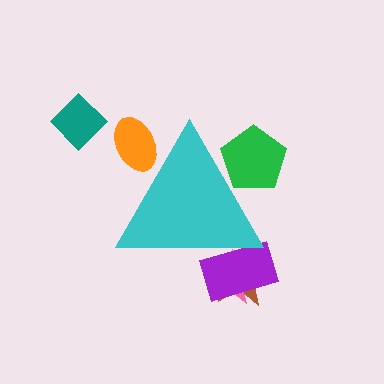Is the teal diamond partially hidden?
No, the teal diamond is fully visible.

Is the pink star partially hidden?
Yes, the pink star is partially hidden behind the cyan triangle.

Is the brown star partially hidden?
Yes, the brown star is partially hidden behind the cyan triangle.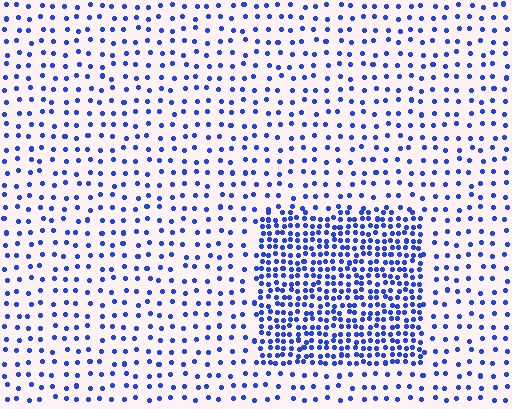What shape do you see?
I see a rectangle.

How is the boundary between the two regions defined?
The boundary is defined by a change in element density (approximately 2.7x ratio). All elements are the same color, size, and shape.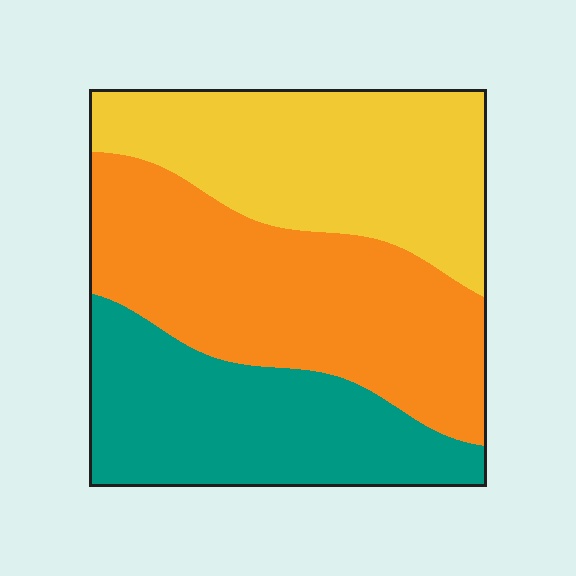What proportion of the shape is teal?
Teal covers 29% of the shape.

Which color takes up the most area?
Orange, at roughly 40%.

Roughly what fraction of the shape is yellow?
Yellow covers about 35% of the shape.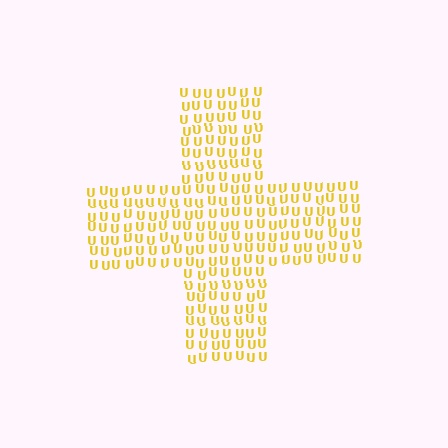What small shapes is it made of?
It is made of small letter U's.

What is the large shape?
The large shape is a cross.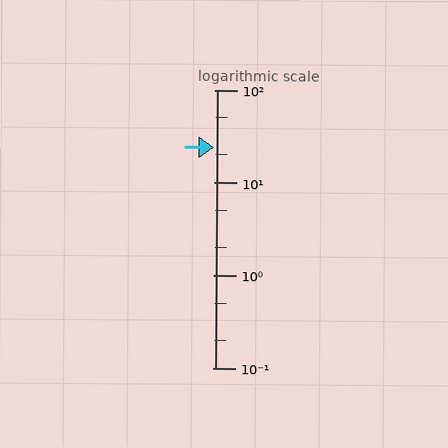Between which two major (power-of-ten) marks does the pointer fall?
The pointer is between 10 and 100.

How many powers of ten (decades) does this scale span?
The scale spans 3 decades, from 0.1 to 100.